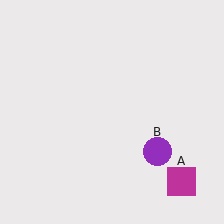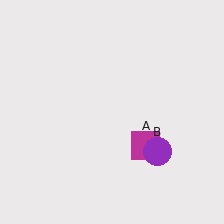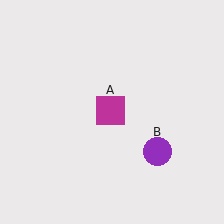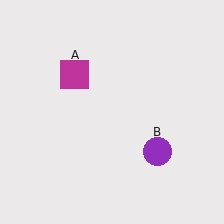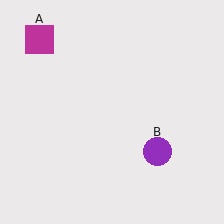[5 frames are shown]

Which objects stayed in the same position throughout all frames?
Purple circle (object B) remained stationary.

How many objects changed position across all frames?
1 object changed position: magenta square (object A).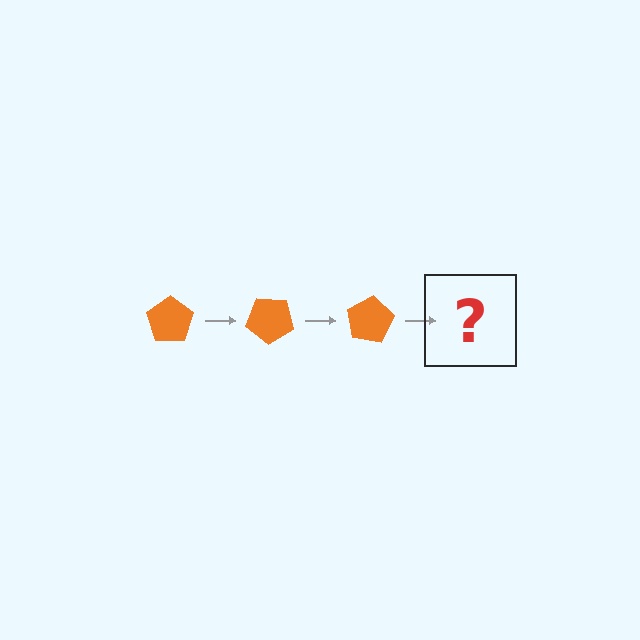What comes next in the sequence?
The next element should be an orange pentagon rotated 120 degrees.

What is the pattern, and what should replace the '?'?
The pattern is that the pentagon rotates 40 degrees each step. The '?' should be an orange pentagon rotated 120 degrees.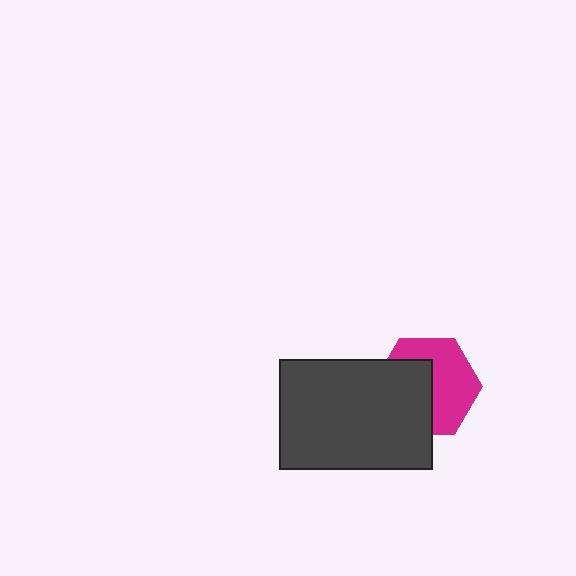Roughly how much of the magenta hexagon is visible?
About half of it is visible (roughly 53%).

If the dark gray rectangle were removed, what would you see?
You would see the complete magenta hexagon.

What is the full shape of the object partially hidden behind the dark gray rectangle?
The partially hidden object is a magenta hexagon.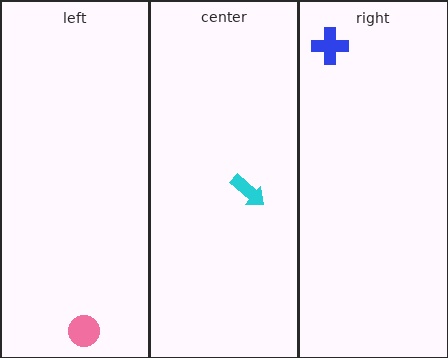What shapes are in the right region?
The blue cross.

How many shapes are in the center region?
1.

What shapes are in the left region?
The pink circle.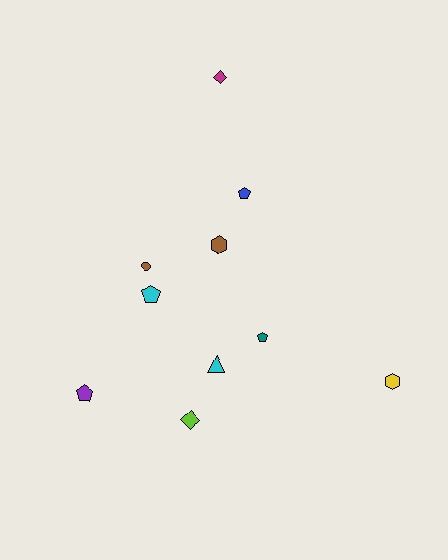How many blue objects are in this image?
There is 1 blue object.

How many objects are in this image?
There are 10 objects.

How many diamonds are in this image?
There are 2 diamonds.